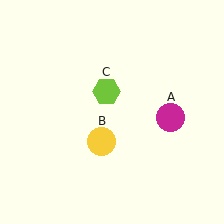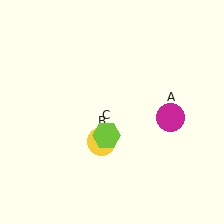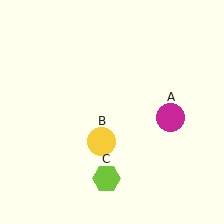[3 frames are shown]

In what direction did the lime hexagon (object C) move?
The lime hexagon (object C) moved down.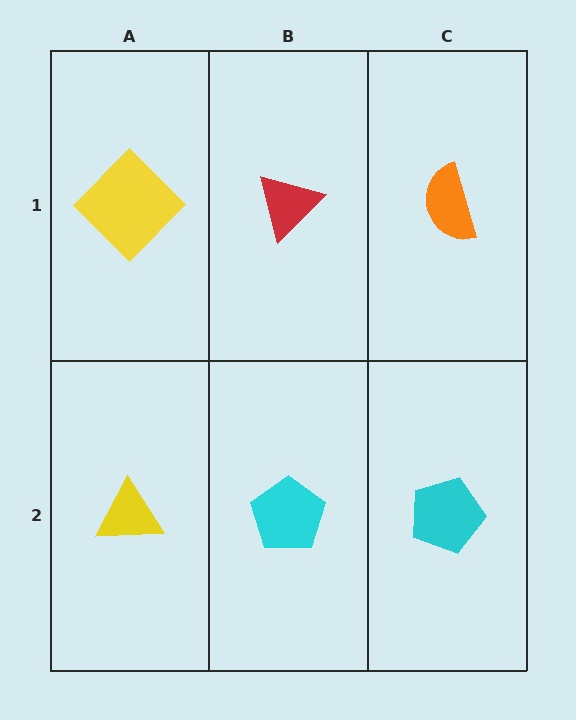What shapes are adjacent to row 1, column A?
A yellow triangle (row 2, column A), a red triangle (row 1, column B).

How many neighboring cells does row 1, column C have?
2.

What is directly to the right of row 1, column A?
A red triangle.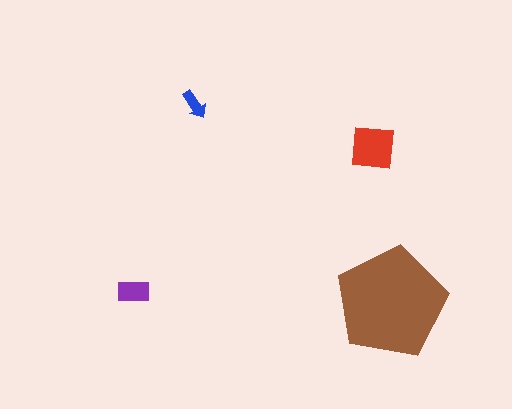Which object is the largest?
The brown pentagon.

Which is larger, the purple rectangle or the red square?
The red square.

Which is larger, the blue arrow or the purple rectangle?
The purple rectangle.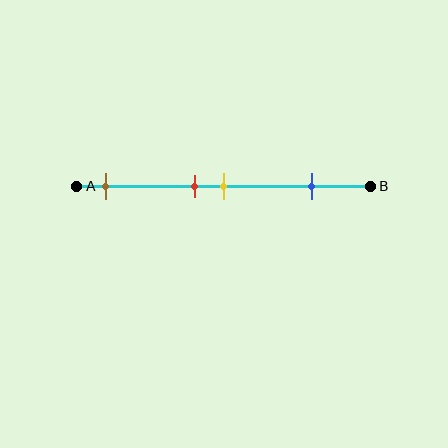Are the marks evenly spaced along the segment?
No, the marks are not evenly spaced.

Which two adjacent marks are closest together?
The red and yellow marks are the closest adjacent pair.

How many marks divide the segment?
There are 4 marks dividing the segment.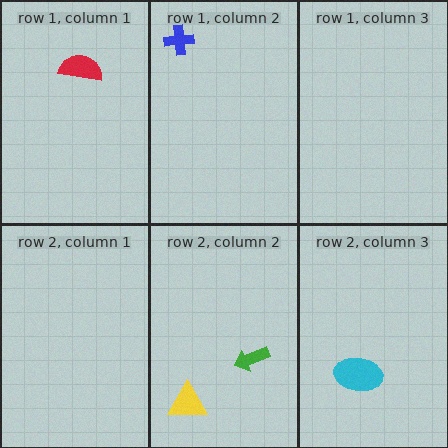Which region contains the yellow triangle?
The row 2, column 2 region.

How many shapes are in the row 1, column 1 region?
1.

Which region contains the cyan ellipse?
The row 2, column 3 region.